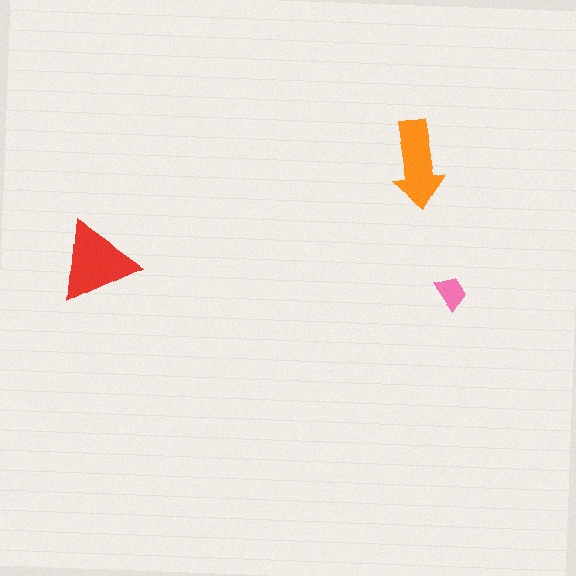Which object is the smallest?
The pink trapezoid.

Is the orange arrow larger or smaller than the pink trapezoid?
Larger.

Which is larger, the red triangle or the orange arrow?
The red triangle.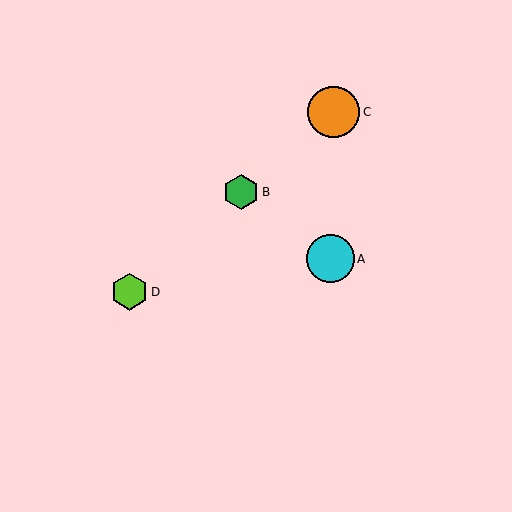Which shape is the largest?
The orange circle (labeled C) is the largest.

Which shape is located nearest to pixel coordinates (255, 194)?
The green hexagon (labeled B) at (241, 192) is nearest to that location.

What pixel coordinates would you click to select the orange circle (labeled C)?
Click at (334, 112) to select the orange circle C.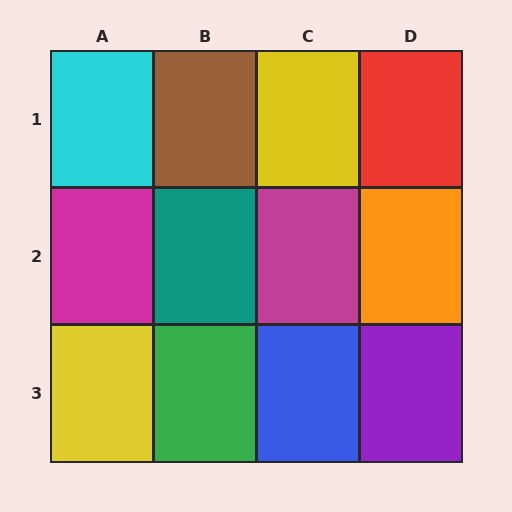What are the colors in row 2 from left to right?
Magenta, teal, magenta, orange.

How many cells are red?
1 cell is red.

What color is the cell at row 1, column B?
Brown.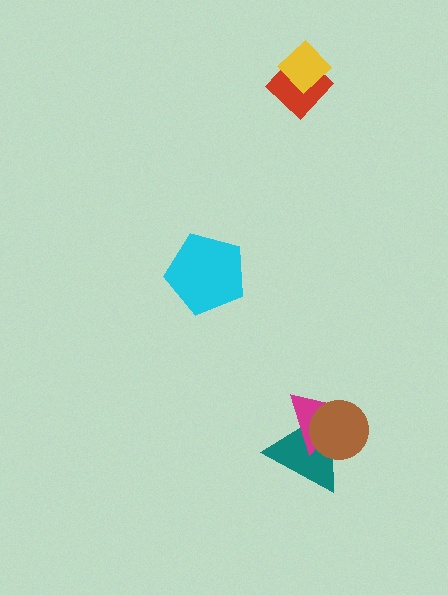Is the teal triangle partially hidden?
Yes, it is partially covered by another shape.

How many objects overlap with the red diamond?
1 object overlaps with the red diamond.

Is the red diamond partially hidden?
Yes, it is partially covered by another shape.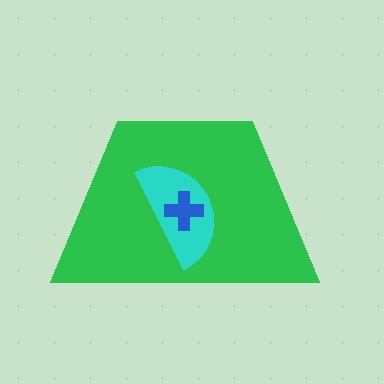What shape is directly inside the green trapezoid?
The cyan semicircle.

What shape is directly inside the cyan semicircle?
The blue cross.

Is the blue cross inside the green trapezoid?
Yes.